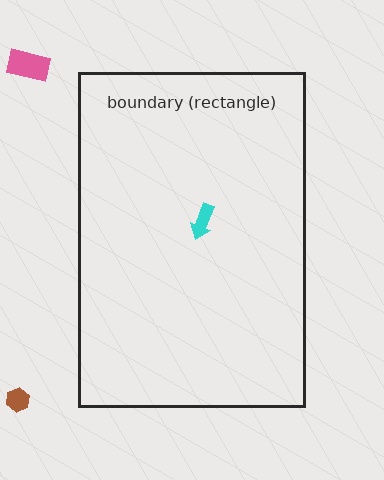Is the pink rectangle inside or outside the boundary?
Outside.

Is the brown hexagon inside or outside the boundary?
Outside.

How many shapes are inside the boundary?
1 inside, 2 outside.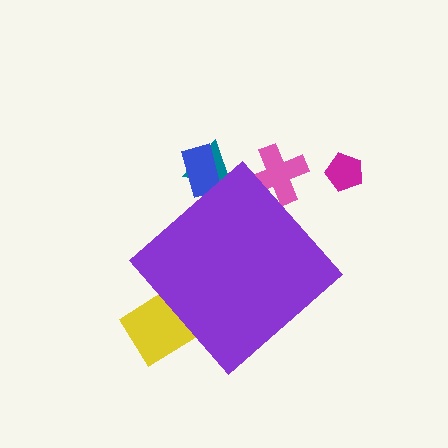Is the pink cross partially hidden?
Yes, the pink cross is partially hidden behind the purple diamond.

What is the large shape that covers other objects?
A purple diamond.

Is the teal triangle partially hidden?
Yes, the teal triangle is partially hidden behind the purple diamond.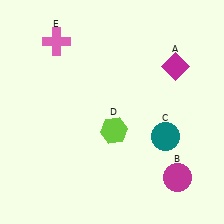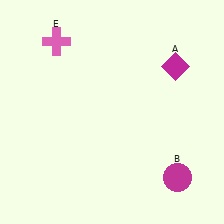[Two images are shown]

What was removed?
The lime hexagon (D), the teal circle (C) were removed in Image 2.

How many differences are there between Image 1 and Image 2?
There are 2 differences between the two images.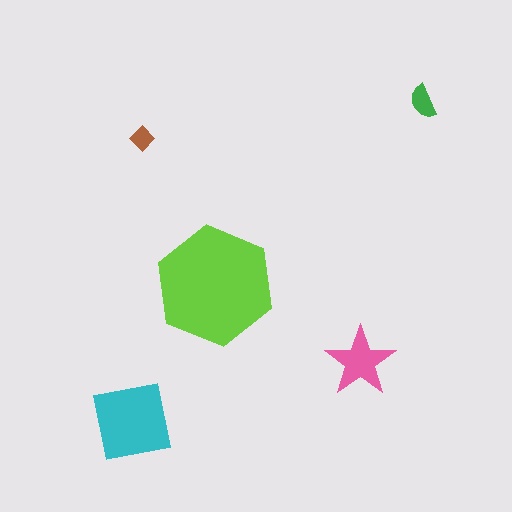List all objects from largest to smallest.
The lime hexagon, the cyan square, the pink star, the green semicircle, the brown diamond.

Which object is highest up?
The green semicircle is topmost.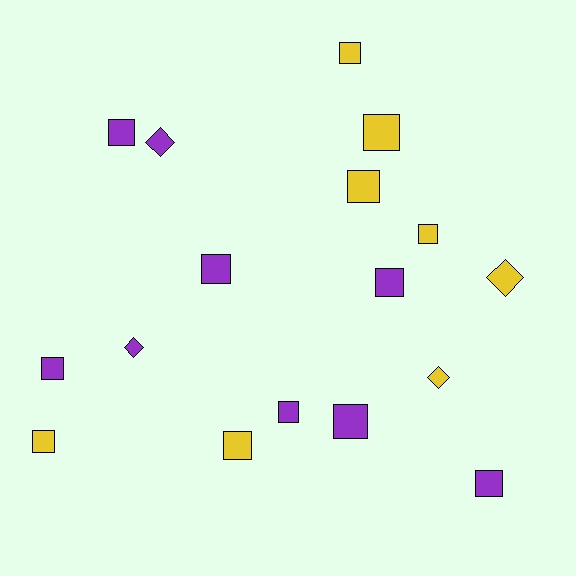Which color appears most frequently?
Purple, with 9 objects.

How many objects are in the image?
There are 17 objects.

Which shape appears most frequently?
Square, with 13 objects.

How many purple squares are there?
There are 7 purple squares.